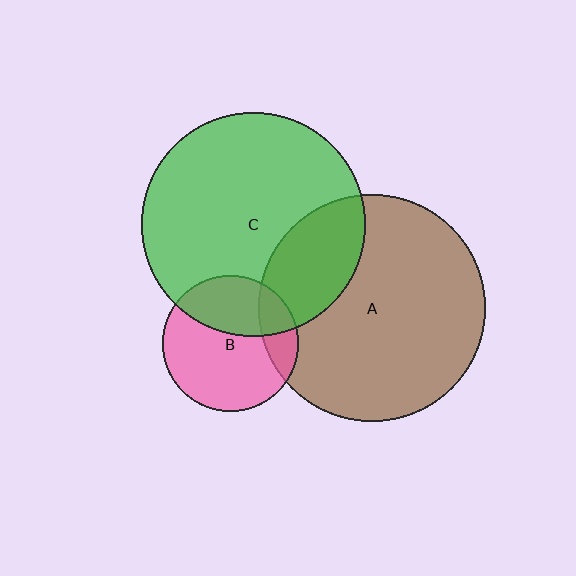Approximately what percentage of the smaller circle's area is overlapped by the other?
Approximately 15%.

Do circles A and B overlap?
Yes.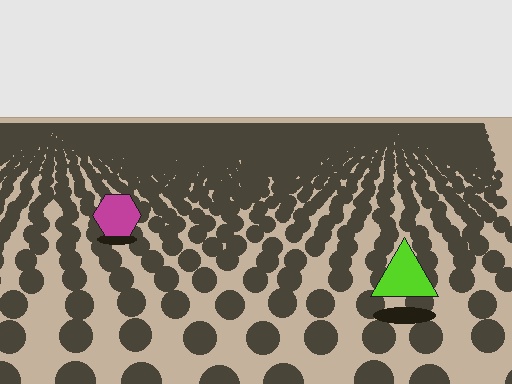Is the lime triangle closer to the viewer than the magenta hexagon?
Yes. The lime triangle is closer — you can tell from the texture gradient: the ground texture is coarser near it.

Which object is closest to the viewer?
The lime triangle is closest. The texture marks near it are larger and more spread out.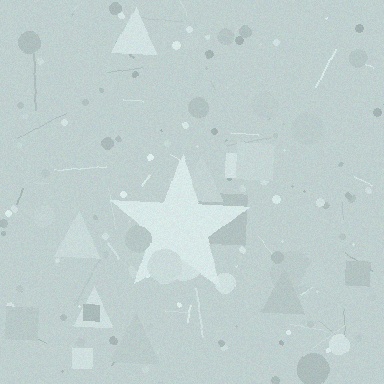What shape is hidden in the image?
A star is hidden in the image.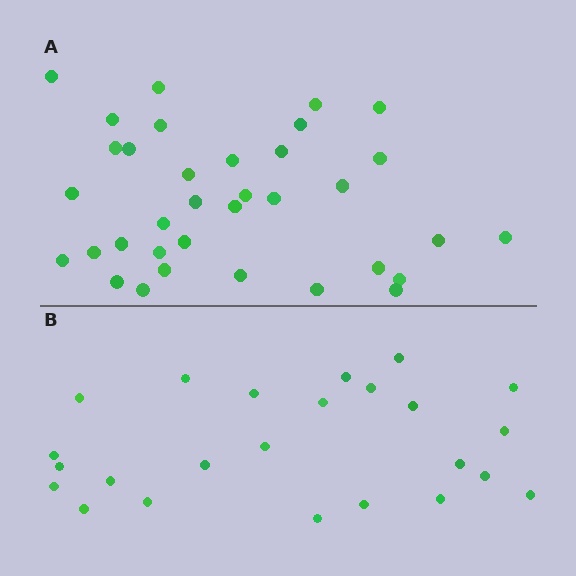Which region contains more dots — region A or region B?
Region A (the top region) has more dots.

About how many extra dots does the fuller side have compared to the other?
Region A has roughly 12 or so more dots than region B.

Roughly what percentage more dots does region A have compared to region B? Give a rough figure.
About 45% more.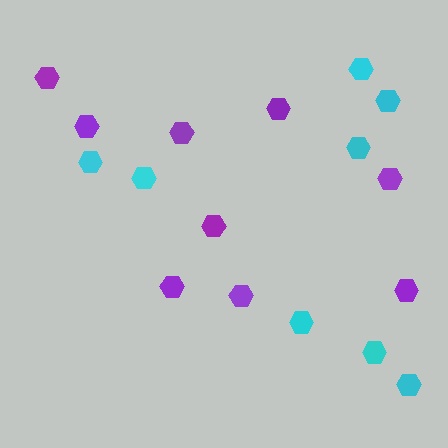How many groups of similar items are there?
There are 2 groups: one group of cyan hexagons (8) and one group of purple hexagons (9).